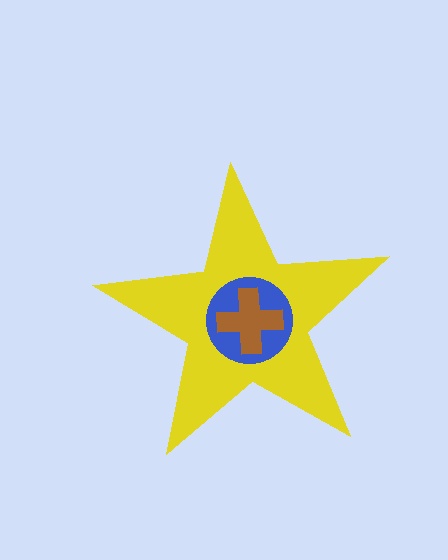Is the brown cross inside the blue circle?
Yes.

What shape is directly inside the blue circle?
The brown cross.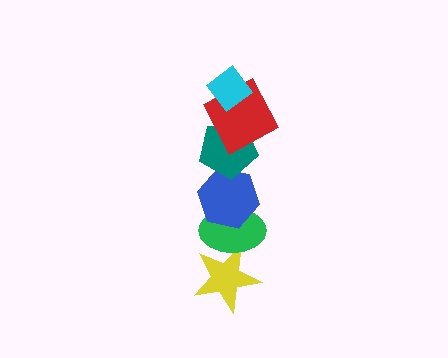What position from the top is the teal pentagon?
The teal pentagon is 3rd from the top.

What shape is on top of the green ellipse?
The blue hexagon is on top of the green ellipse.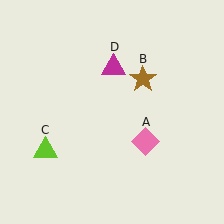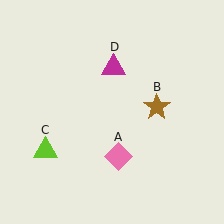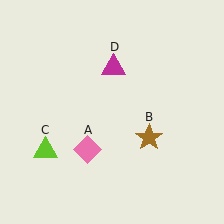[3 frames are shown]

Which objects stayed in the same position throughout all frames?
Lime triangle (object C) and magenta triangle (object D) remained stationary.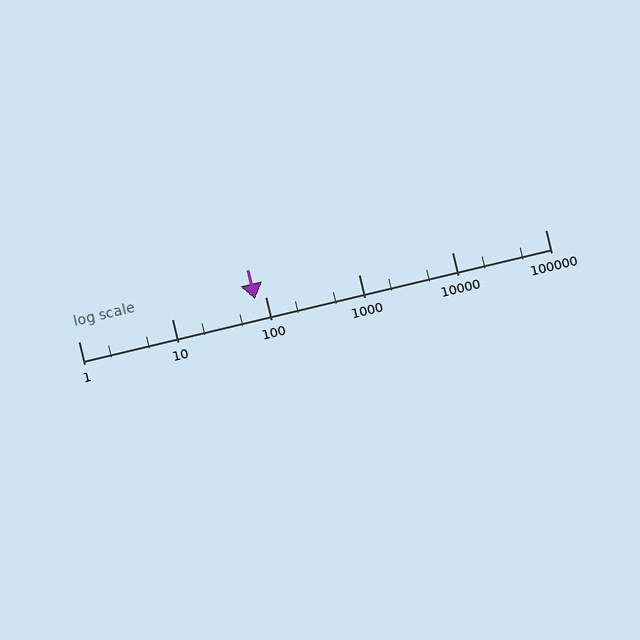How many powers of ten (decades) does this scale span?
The scale spans 5 decades, from 1 to 100000.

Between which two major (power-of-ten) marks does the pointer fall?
The pointer is between 10 and 100.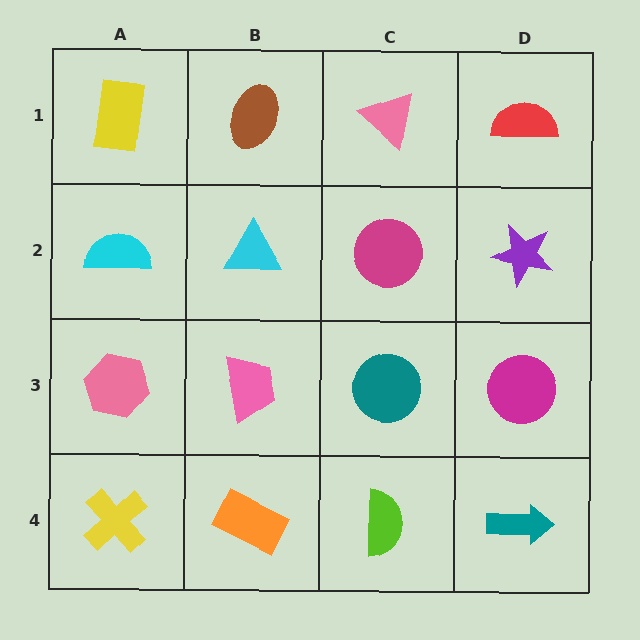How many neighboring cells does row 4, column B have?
3.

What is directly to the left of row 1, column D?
A pink triangle.